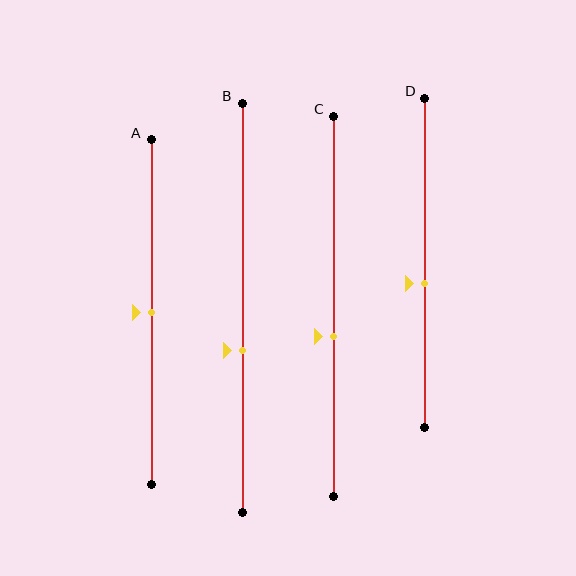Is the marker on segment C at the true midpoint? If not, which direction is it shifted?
No, the marker on segment C is shifted downward by about 8% of the segment length.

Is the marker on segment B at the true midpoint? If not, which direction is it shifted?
No, the marker on segment B is shifted downward by about 10% of the segment length.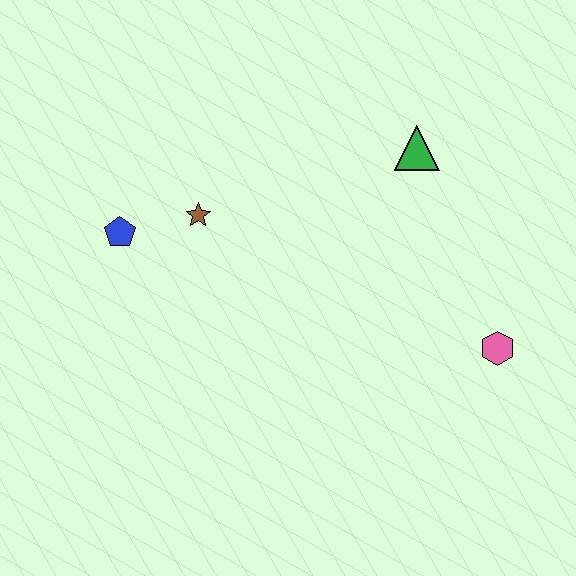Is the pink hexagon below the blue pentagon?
Yes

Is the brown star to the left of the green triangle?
Yes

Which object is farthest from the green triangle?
The blue pentagon is farthest from the green triangle.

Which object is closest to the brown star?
The blue pentagon is closest to the brown star.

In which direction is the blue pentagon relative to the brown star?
The blue pentagon is to the left of the brown star.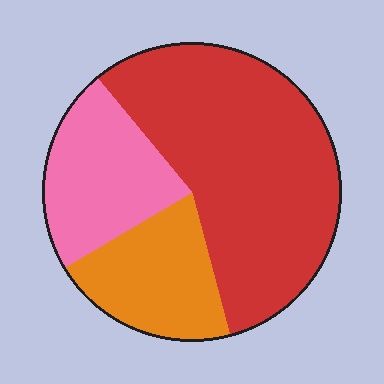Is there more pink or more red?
Red.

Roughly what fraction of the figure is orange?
Orange takes up between a sixth and a third of the figure.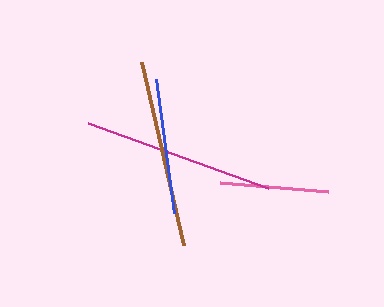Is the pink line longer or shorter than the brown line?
The brown line is longer than the pink line.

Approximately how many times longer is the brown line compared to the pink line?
The brown line is approximately 1.7 times the length of the pink line.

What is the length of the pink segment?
The pink segment is approximately 109 pixels long.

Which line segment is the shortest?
The pink line is the shortest at approximately 109 pixels.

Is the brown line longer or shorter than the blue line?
The brown line is longer than the blue line.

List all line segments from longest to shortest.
From longest to shortest: magenta, brown, blue, pink.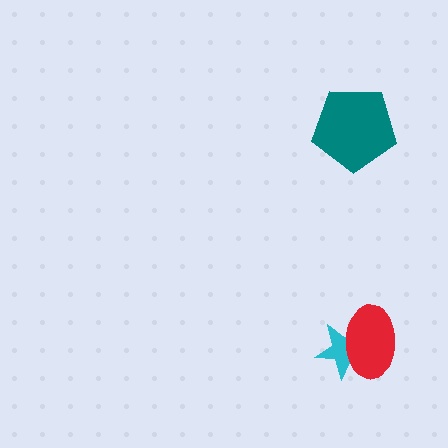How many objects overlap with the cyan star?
1 object overlaps with the cyan star.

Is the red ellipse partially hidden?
No, no other shape covers it.